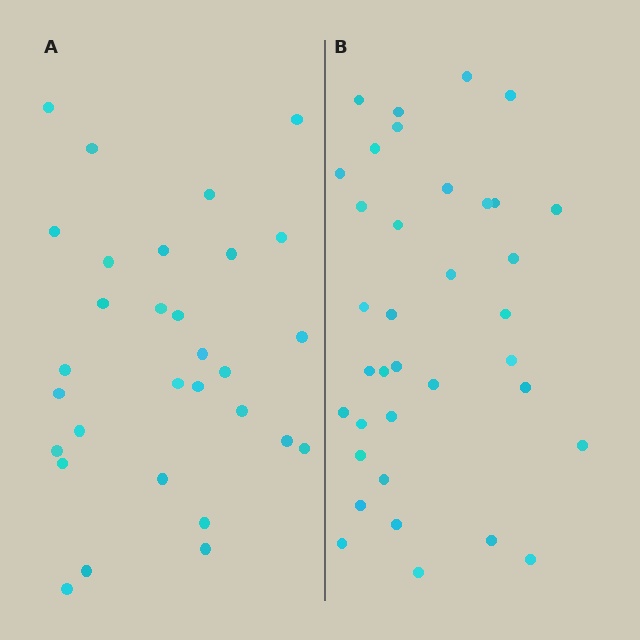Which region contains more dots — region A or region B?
Region B (the right region) has more dots.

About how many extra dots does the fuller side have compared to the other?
Region B has about 6 more dots than region A.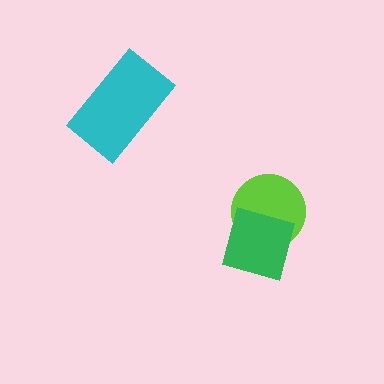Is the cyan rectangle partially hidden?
No, no other shape covers it.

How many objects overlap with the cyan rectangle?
0 objects overlap with the cyan rectangle.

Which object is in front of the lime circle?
The green square is in front of the lime circle.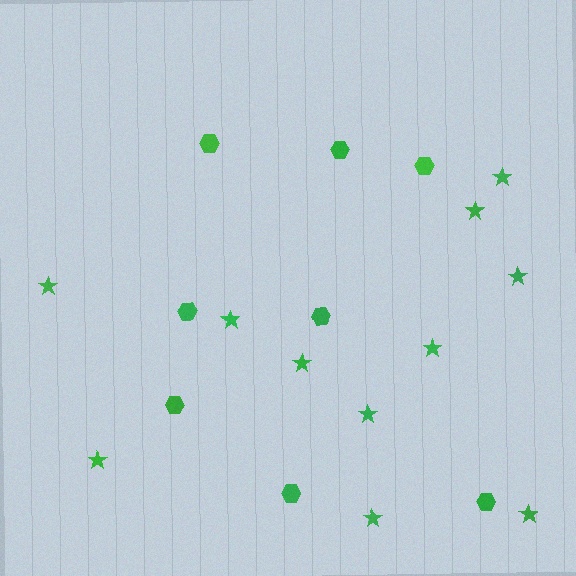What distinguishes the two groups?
There are 2 groups: one group of hexagons (8) and one group of stars (11).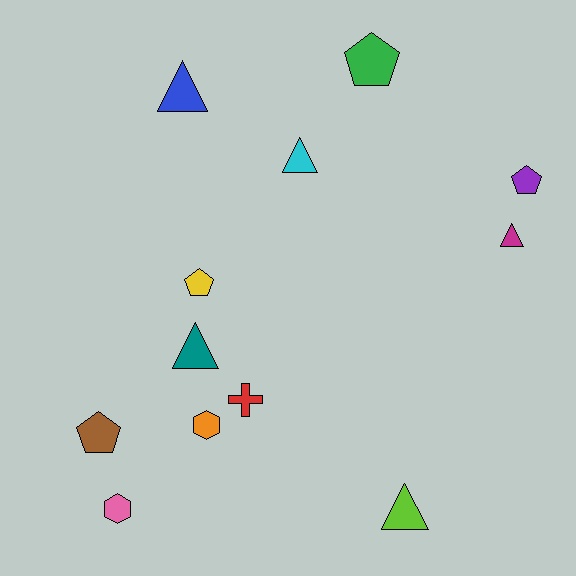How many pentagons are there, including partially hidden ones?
There are 4 pentagons.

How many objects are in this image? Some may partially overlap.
There are 12 objects.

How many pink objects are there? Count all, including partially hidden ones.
There is 1 pink object.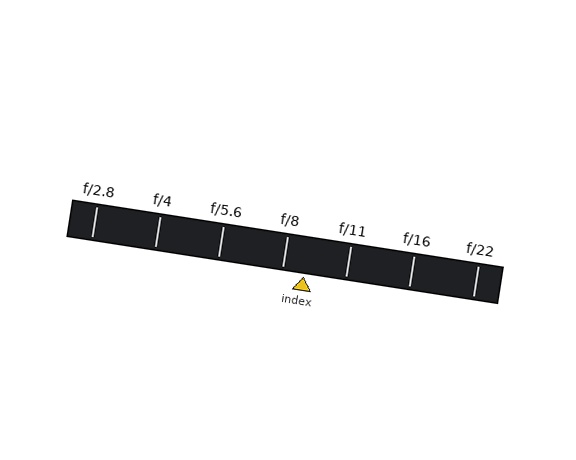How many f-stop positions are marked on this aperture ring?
There are 7 f-stop positions marked.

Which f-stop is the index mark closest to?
The index mark is closest to f/8.